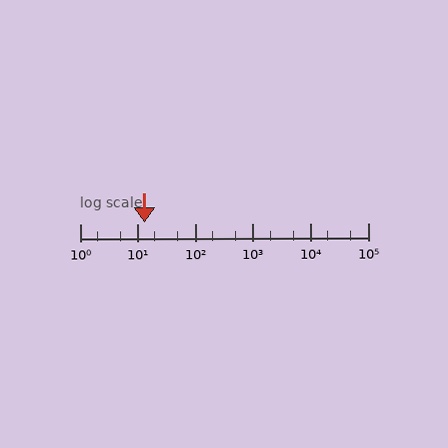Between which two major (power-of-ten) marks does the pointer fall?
The pointer is between 10 and 100.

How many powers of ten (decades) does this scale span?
The scale spans 5 decades, from 1 to 100000.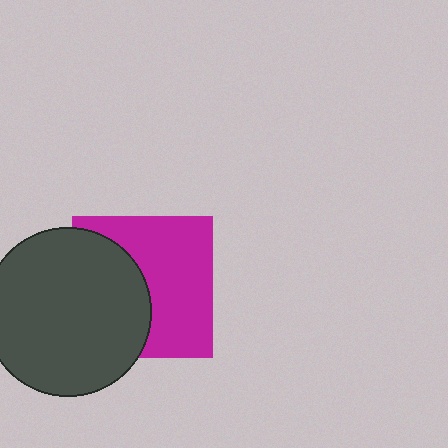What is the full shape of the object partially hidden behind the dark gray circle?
The partially hidden object is a magenta square.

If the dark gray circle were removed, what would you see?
You would see the complete magenta square.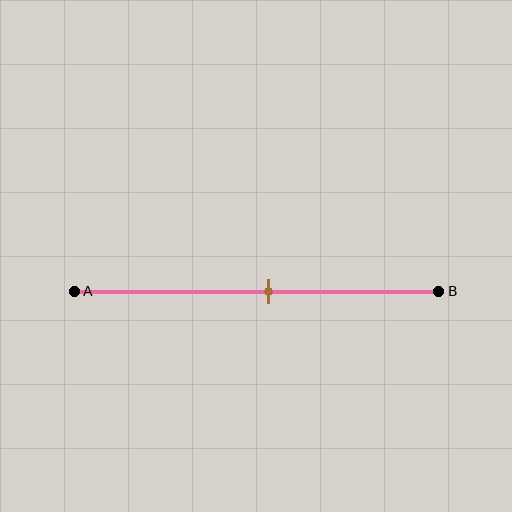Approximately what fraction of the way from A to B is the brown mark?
The brown mark is approximately 55% of the way from A to B.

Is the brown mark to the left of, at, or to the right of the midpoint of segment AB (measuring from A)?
The brown mark is to the right of the midpoint of segment AB.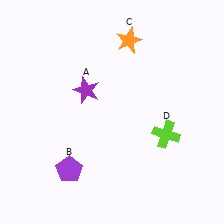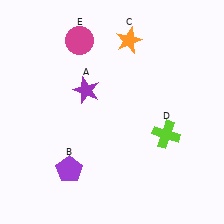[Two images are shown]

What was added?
A magenta circle (E) was added in Image 2.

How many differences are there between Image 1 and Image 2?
There is 1 difference between the two images.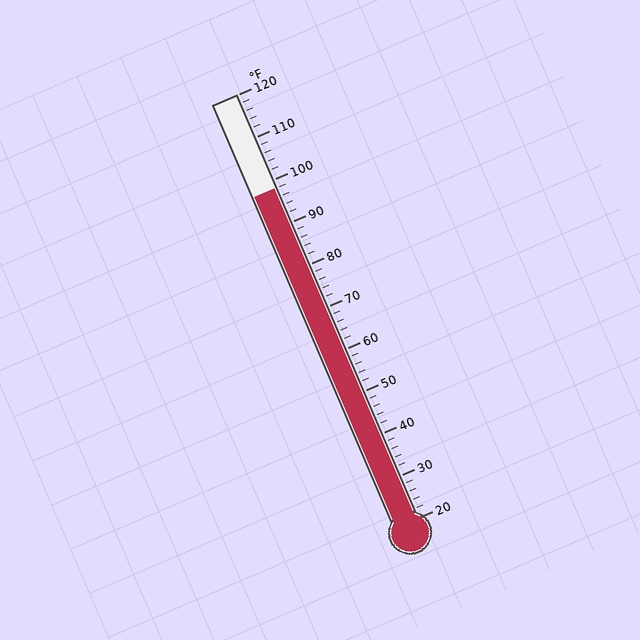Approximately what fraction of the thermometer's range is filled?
The thermometer is filled to approximately 80% of its range.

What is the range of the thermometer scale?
The thermometer scale ranges from 20°F to 120°F.